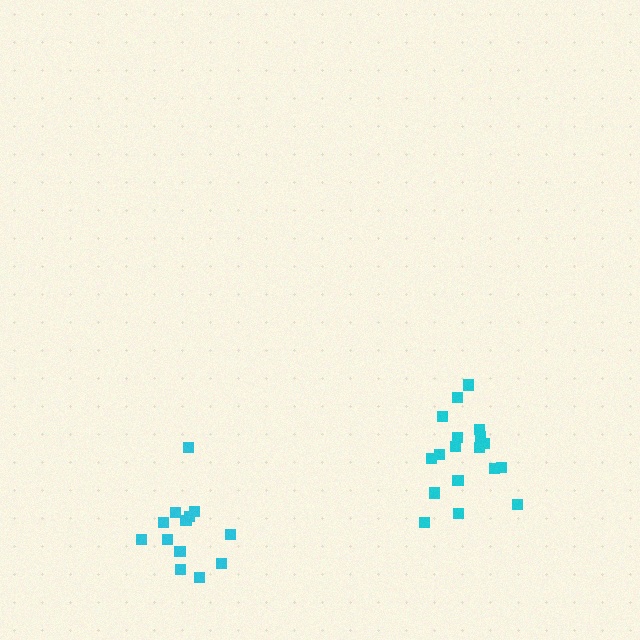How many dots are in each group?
Group 1: 13 dots, Group 2: 18 dots (31 total).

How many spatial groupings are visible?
There are 2 spatial groupings.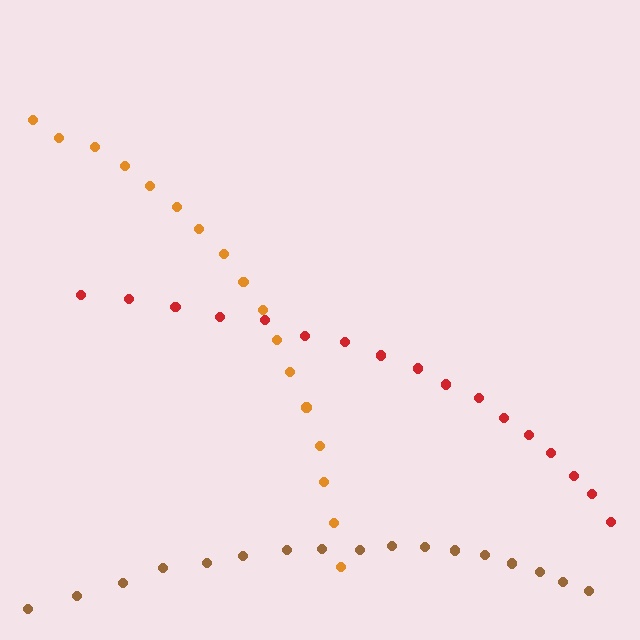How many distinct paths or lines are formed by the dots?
There are 3 distinct paths.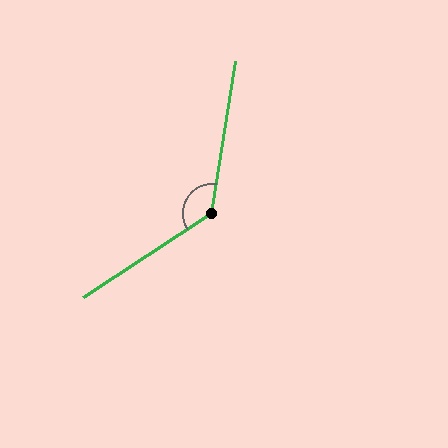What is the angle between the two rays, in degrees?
Approximately 132 degrees.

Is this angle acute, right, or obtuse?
It is obtuse.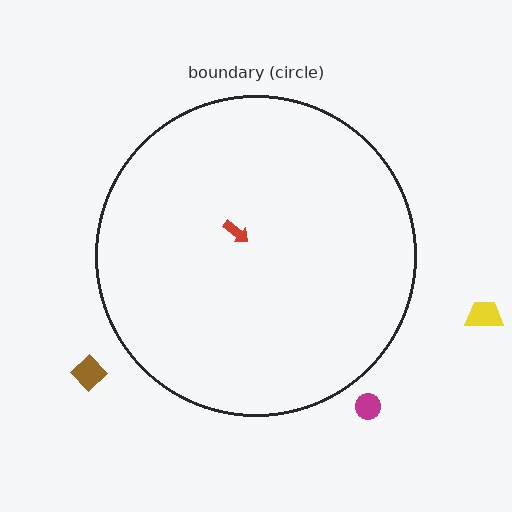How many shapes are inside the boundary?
1 inside, 3 outside.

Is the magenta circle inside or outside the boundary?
Outside.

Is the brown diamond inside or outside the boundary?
Outside.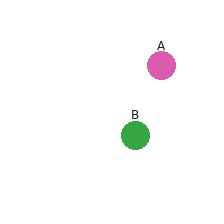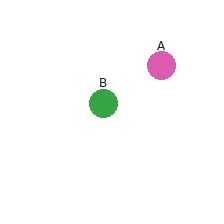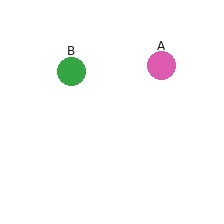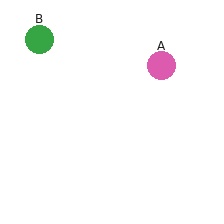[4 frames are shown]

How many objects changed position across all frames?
1 object changed position: green circle (object B).